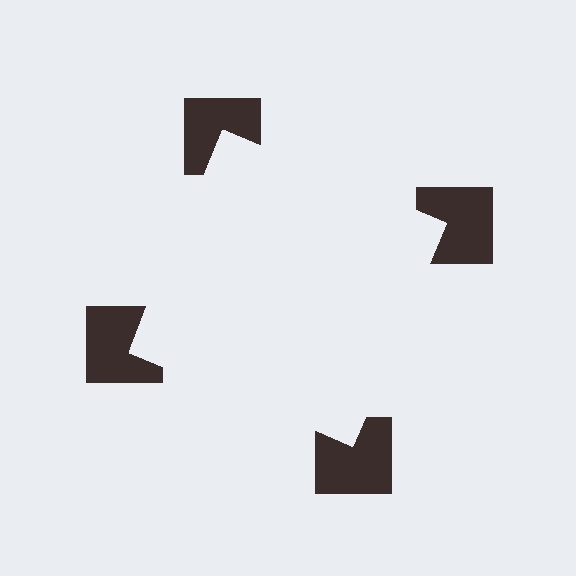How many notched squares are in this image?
There are 4 — one at each vertex of the illusory square.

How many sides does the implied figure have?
4 sides.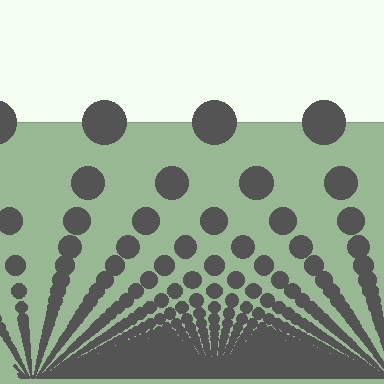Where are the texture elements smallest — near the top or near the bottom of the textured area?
Near the bottom.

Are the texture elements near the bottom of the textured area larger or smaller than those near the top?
Smaller. The gradient is inverted — elements near the bottom are smaller and denser.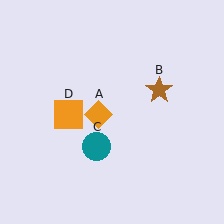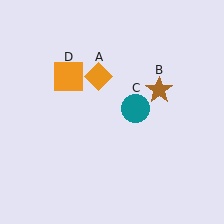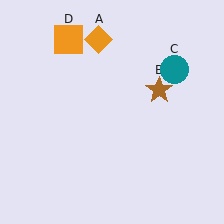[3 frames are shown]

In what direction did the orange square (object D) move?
The orange square (object D) moved up.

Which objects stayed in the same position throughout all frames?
Brown star (object B) remained stationary.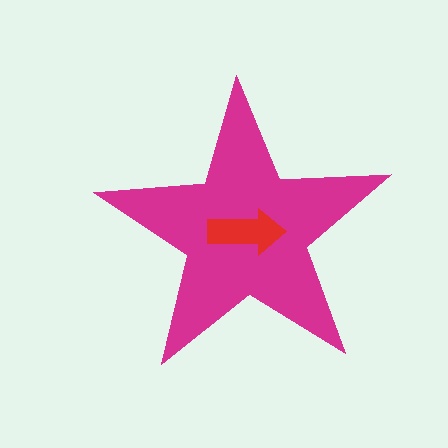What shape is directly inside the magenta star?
The red arrow.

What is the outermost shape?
The magenta star.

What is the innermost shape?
The red arrow.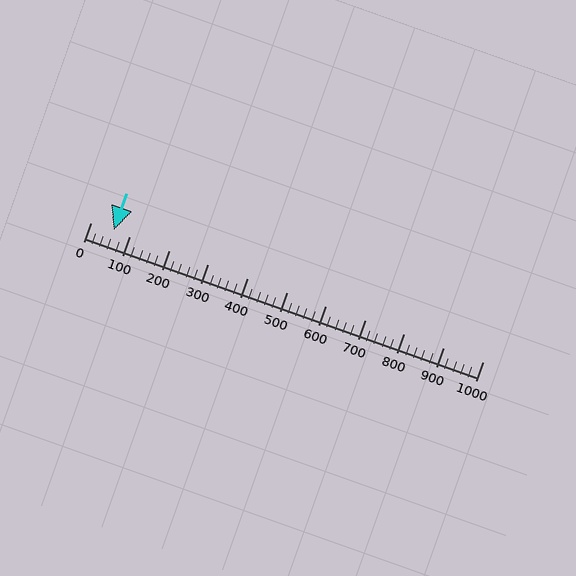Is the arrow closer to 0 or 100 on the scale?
The arrow is closer to 100.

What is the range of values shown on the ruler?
The ruler shows values from 0 to 1000.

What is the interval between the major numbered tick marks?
The major tick marks are spaced 100 units apart.